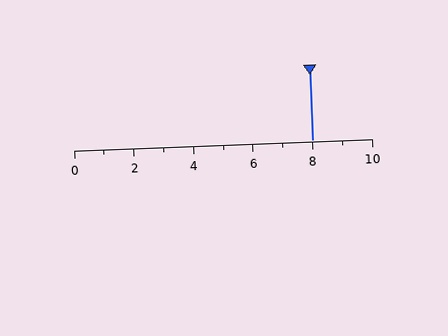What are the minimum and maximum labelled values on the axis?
The axis runs from 0 to 10.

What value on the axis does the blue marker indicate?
The marker indicates approximately 8.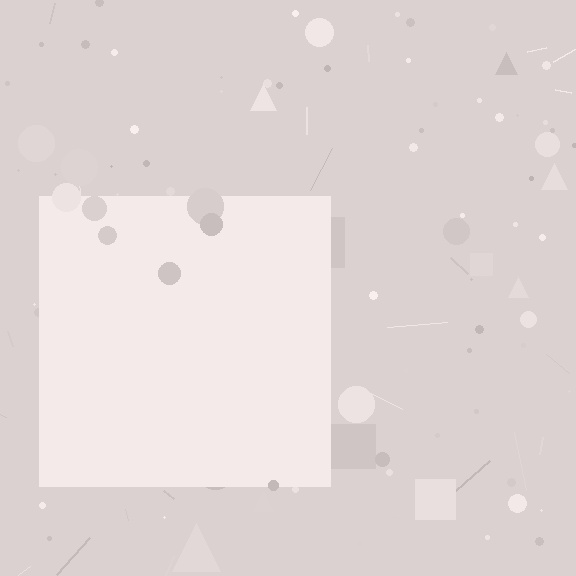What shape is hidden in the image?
A square is hidden in the image.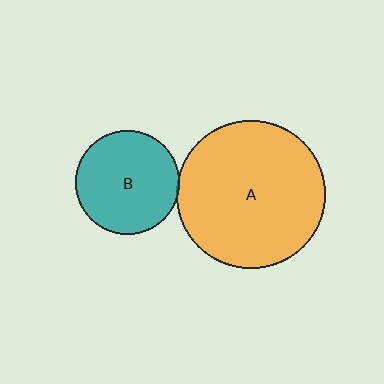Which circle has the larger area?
Circle A (orange).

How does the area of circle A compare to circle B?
Approximately 2.0 times.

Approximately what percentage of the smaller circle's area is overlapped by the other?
Approximately 5%.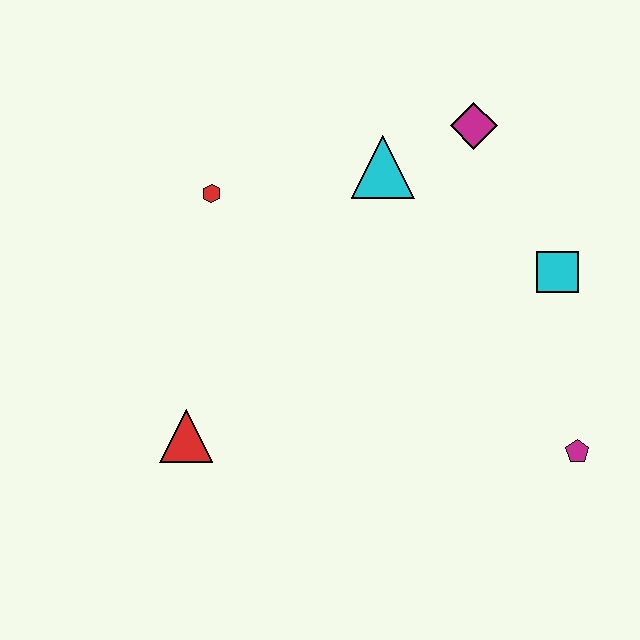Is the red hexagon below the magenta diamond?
Yes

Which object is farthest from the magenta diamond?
The red triangle is farthest from the magenta diamond.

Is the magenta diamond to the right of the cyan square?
No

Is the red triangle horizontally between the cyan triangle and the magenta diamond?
No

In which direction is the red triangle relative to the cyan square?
The red triangle is to the left of the cyan square.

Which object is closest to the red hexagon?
The cyan triangle is closest to the red hexagon.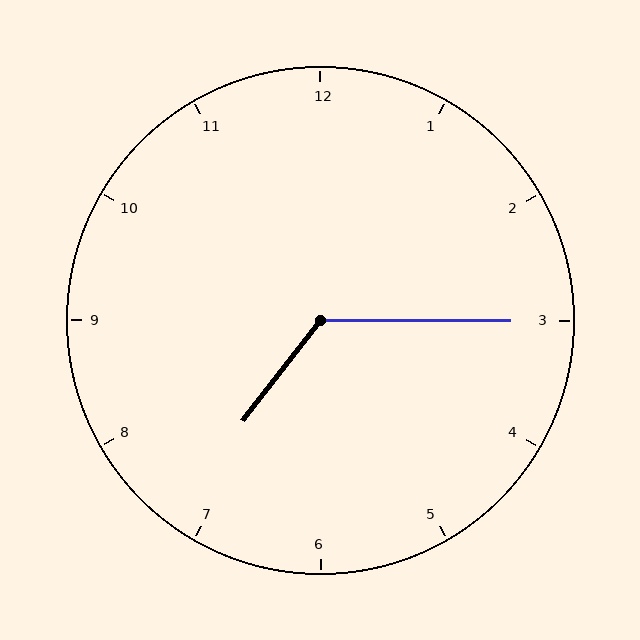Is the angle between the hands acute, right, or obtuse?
It is obtuse.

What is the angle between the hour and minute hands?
Approximately 128 degrees.